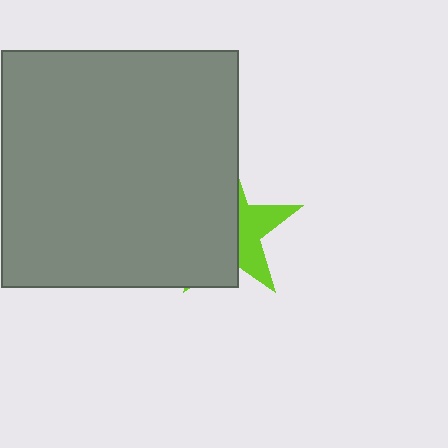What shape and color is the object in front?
The object in front is a gray square.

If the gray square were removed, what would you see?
You would see the complete lime star.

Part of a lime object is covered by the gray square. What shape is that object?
It is a star.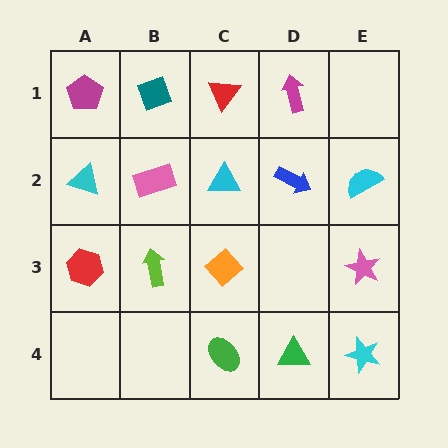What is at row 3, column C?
An orange diamond.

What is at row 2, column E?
A cyan semicircle.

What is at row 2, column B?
A pink rectangle.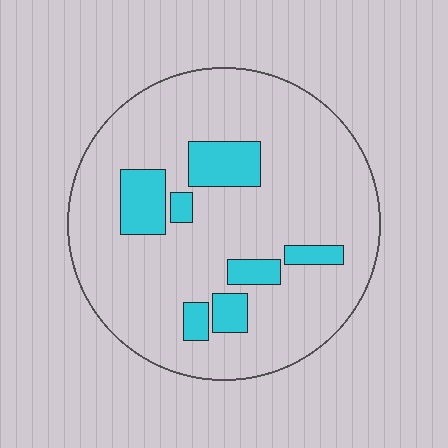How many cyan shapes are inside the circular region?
7.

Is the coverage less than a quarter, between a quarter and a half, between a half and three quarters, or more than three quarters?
Less than a quarter.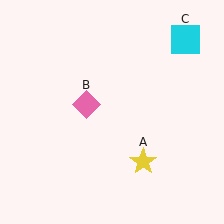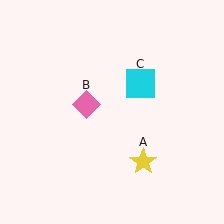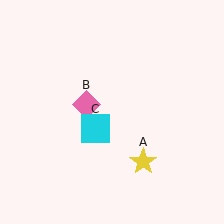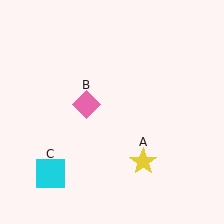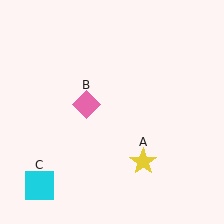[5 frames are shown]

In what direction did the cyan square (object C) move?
The cyan square (object C) moved down and to the left.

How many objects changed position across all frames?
1 object changed position: cyan square (object C).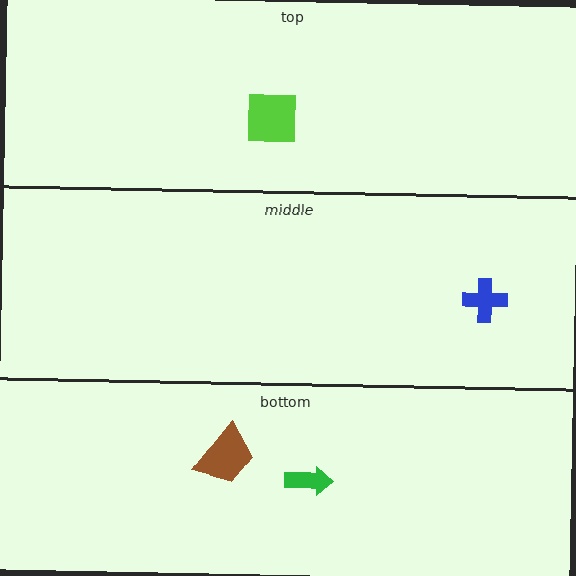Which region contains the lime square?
The top region.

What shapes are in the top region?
The lime square.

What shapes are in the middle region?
The blue cross.